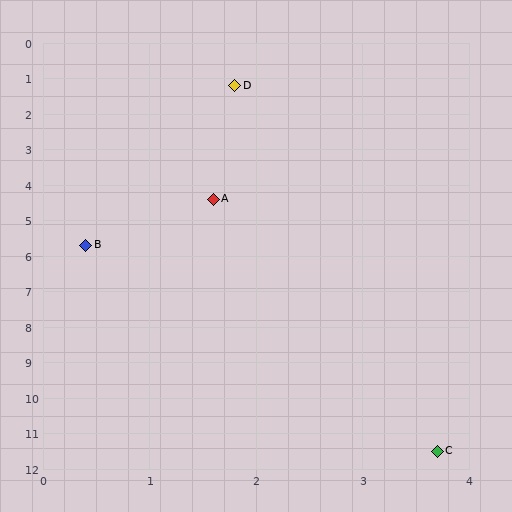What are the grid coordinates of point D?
Point D is at approximately (1.8, 1.2).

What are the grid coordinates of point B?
Point B is at approximately (0.4, 5.7).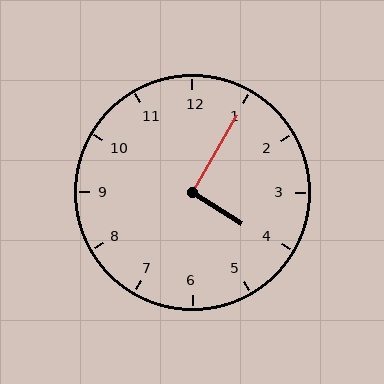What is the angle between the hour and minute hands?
Approximately 92 degrees.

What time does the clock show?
4:05.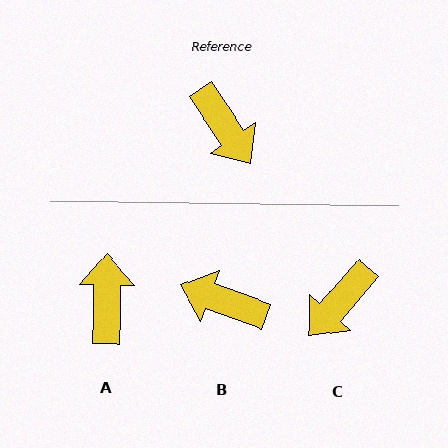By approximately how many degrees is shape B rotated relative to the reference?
Approximately 144 degrees clockwise.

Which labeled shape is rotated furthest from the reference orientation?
A, about 146 degrees away.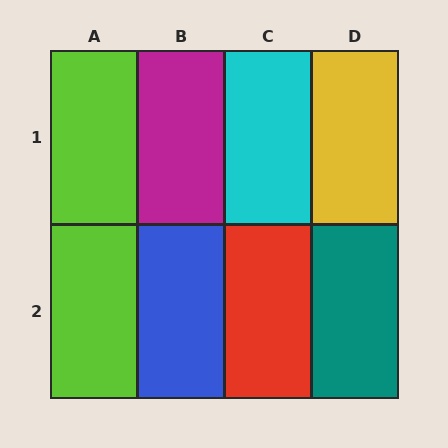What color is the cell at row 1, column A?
Lime.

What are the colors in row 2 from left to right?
Lime, blue, red, teal.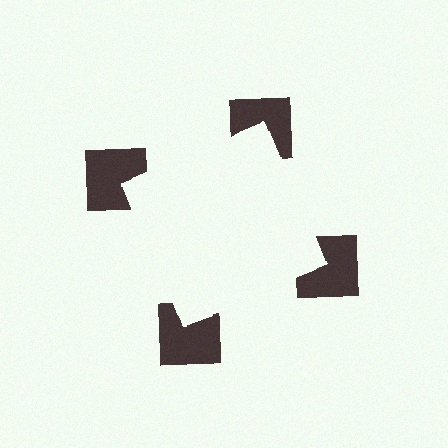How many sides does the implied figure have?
4 sides.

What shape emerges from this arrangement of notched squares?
An illusory square — its edges are inferred from the aligned wedge cuts in the notched squares, not physically drawn.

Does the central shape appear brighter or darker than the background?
It typically appears slightly brighter than the background, even though no actual brightness change is drawn.